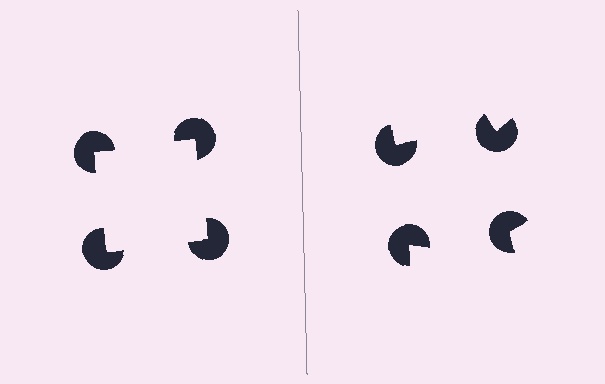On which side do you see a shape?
An illusory square appears on the left side. On the right side the wedge cuts are rotated, so no coherent shape forms.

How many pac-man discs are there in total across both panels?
8 — 4 on each side.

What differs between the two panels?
The pac-man discs are positioned identically on both sides; only the wedge orientations differ. On the left they align to a square; on the right they are misaligned.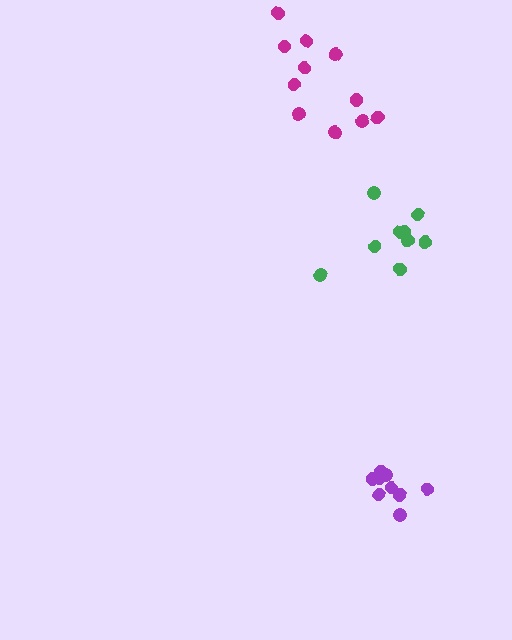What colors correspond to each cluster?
The clusters are colored: magenta, purple, green.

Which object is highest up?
The magenta cluster is topmost.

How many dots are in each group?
Group 1: 11 dots, Group 2: 9 dots, Group 3: 9 dots (29 total).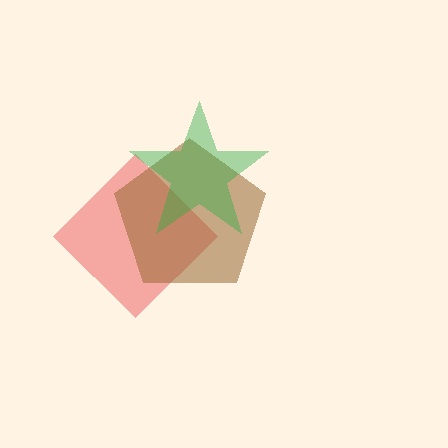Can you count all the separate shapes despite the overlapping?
Yes, there are 3 separate shapes.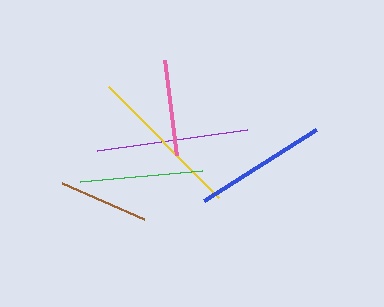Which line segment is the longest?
The yellow line is the longest at approximately 156 pixels.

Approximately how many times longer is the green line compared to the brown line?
The green line is approximately 1.4 times the length of the brown line.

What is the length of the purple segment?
The purple segment is approximately 152 pixels long.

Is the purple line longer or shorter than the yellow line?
The yellow line is longer than the purple line.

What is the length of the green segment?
The green segment is approximately 123 pixels long.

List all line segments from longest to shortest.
From longest to shortest: yellow, purple, blue, green, pink, brown.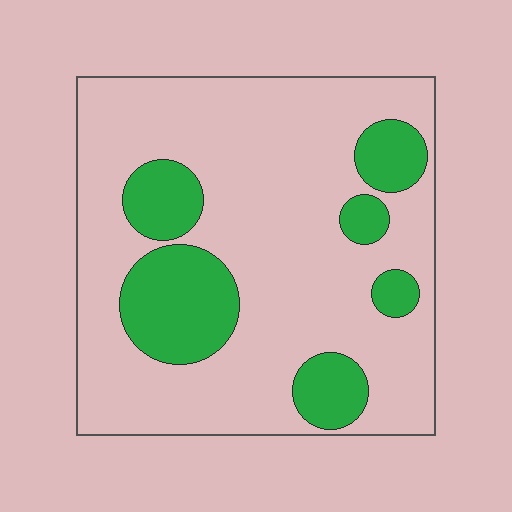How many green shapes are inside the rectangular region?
6.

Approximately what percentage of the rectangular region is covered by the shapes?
Approximately 25%.